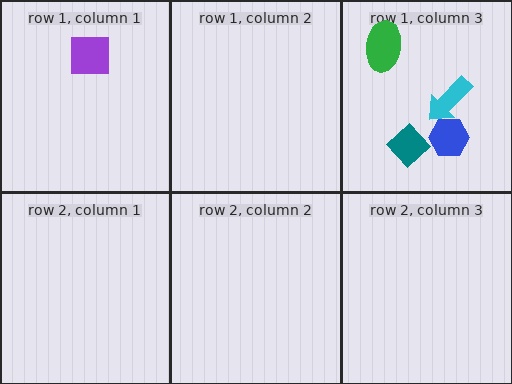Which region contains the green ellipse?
The row 1, column 3 region.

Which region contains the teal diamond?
The row 1, column 3 region.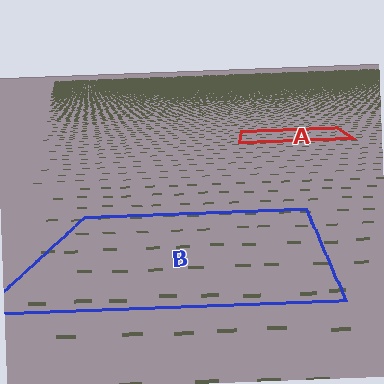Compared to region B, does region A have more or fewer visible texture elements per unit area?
Region A has more texture elements per unit area — they are packed more densely because it is farther away.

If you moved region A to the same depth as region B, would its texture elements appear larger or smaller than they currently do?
They would appear larger. At a closer depth, the same texture elements are projected at a bigger on-screen size.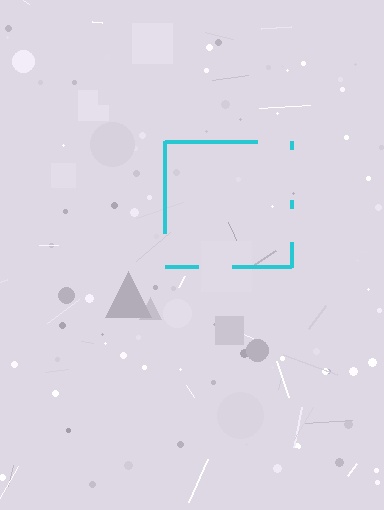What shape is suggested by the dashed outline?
The dashed outline suggests a square.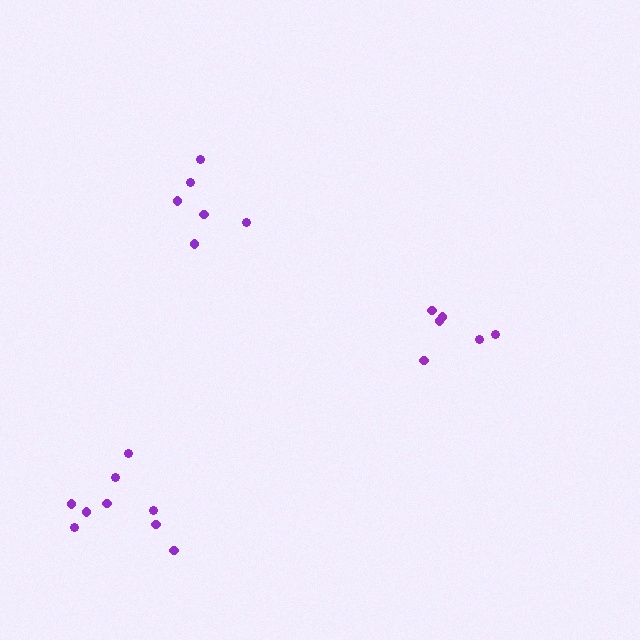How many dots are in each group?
Group 1: 6 dots, Group 2: 6 dots, Group 3: 9 dots (21 total).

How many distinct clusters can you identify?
There are 3 distinct clusters.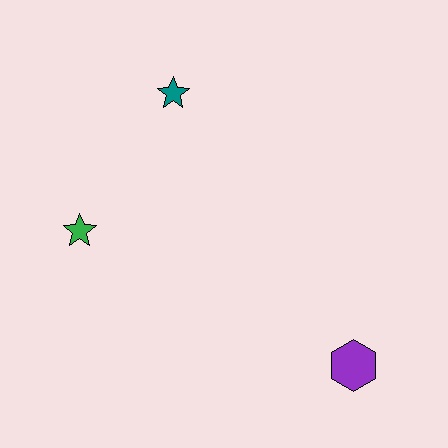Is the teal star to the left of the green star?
No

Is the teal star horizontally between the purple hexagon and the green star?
Yes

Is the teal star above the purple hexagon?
Yes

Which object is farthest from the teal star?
The purple hexagon is farthest from the teal star.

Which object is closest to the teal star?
The green star is closest to the teal star.